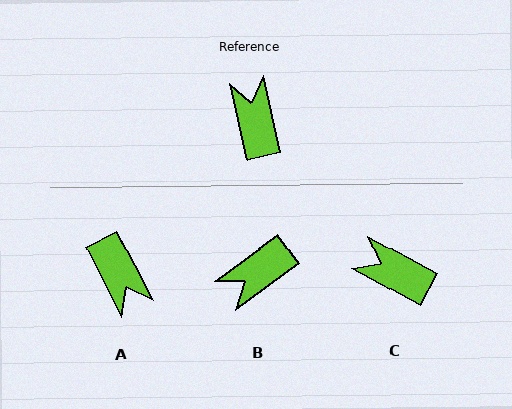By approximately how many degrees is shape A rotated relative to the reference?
Approximately 166 degrees clockwise.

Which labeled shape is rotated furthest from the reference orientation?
A, about 166 degrees away.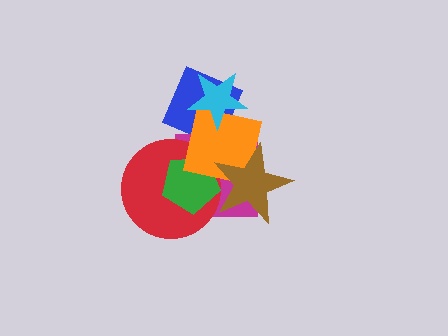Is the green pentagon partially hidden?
Yes, it is partially covered by another shape.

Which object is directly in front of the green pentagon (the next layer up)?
The orange square is directly in front of the green pentagon.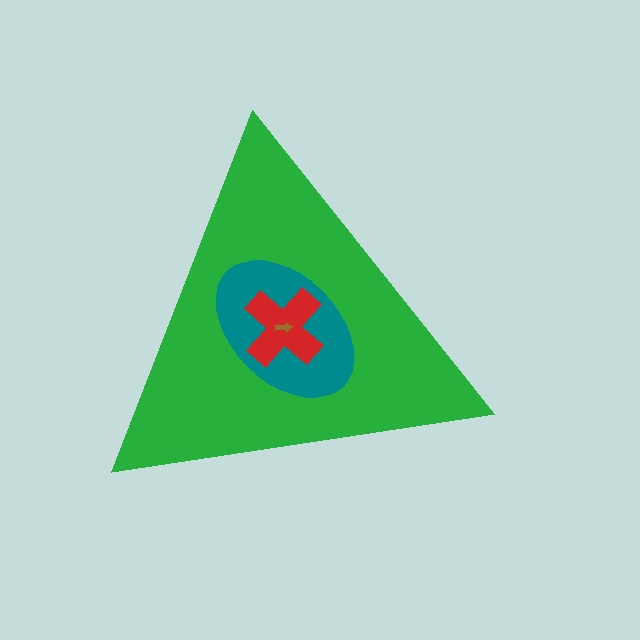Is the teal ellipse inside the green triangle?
Yes.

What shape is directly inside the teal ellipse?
The red cross.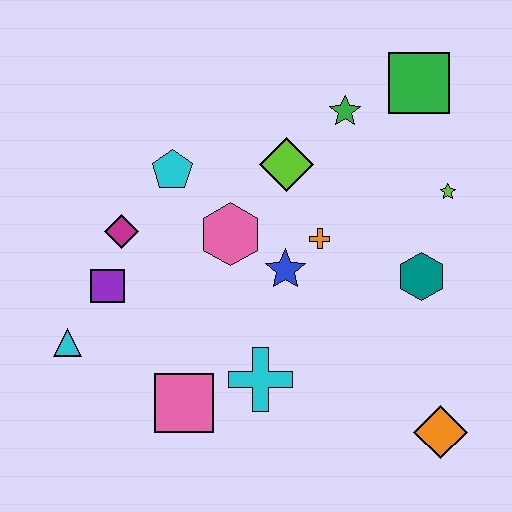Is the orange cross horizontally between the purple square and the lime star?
Yes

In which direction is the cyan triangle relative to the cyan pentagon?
The cyan triangle is below the cyan pentagon.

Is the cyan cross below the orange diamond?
No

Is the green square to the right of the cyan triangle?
Yes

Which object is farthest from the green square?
The cyan triangle is farthest from the green square.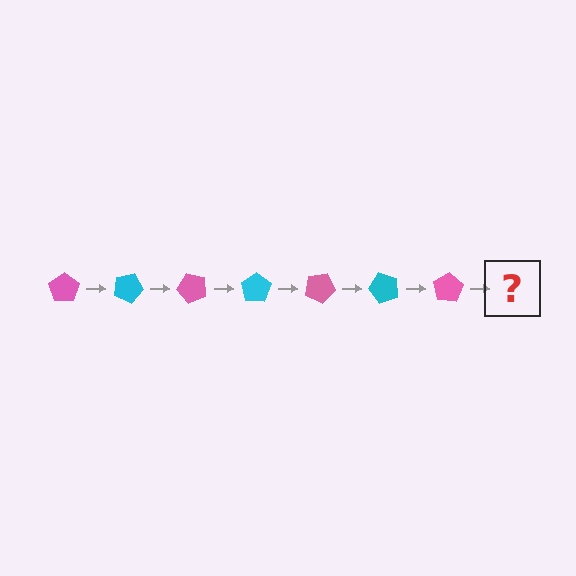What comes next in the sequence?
The next element should be a cyan pentagon, rotated 175 degrees from the start.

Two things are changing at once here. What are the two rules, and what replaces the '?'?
The two rules are that it rotates 25 degrees each step and the color cycles through pink and cyan. The '?' should be a cyan pentagon, rotated 175 degrees from the start.